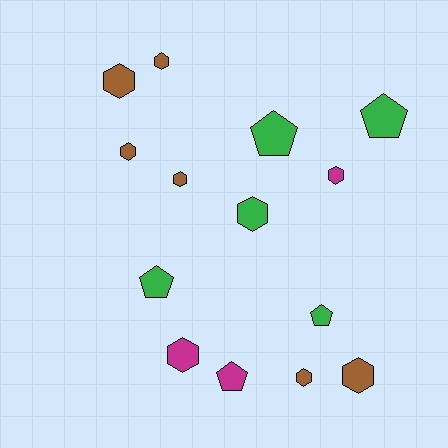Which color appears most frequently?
Brown, with 6 objects.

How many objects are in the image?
There are 14 objects.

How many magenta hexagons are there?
There are 2 magenta hexagons.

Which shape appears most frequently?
Hexagon, with 9 objects.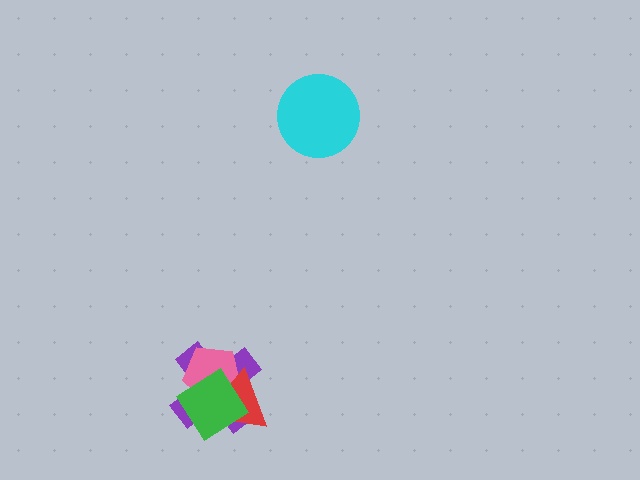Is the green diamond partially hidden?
No, no other shape covers it.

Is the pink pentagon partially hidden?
Yes, it is partially covered by another shape.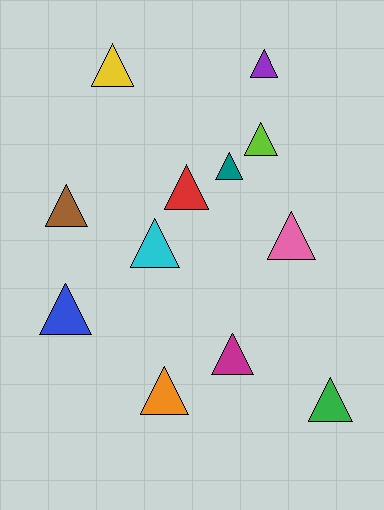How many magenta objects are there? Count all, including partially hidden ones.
There is 1 magenta object.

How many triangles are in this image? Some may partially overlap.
There are 12 triangles.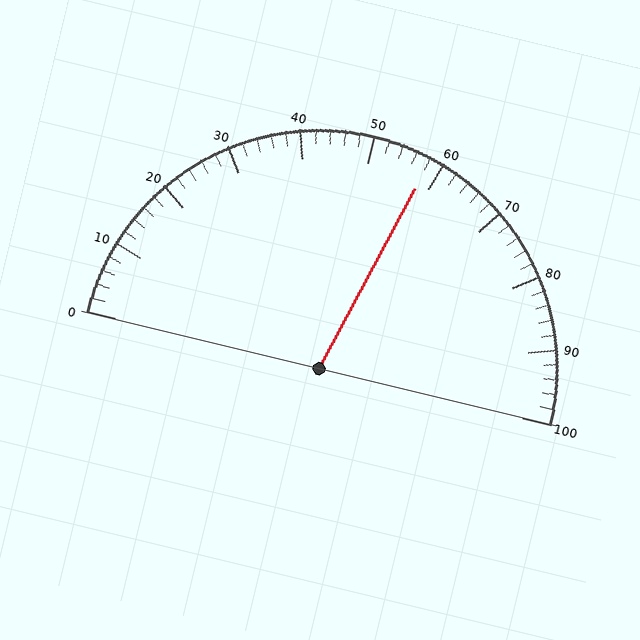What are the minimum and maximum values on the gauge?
The gauge ranges from 0 to 100.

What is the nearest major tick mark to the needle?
The nearest major tick mark is 60.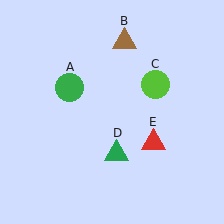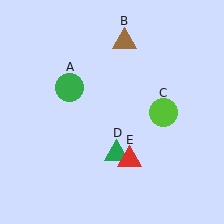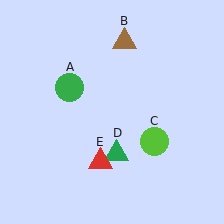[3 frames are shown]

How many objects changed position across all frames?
2 objects changed position: lime circle (object C), red triangle (object E).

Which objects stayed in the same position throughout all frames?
Green circle (object A) and brown triangle (object B) and green triangle (object D) remained stationary.